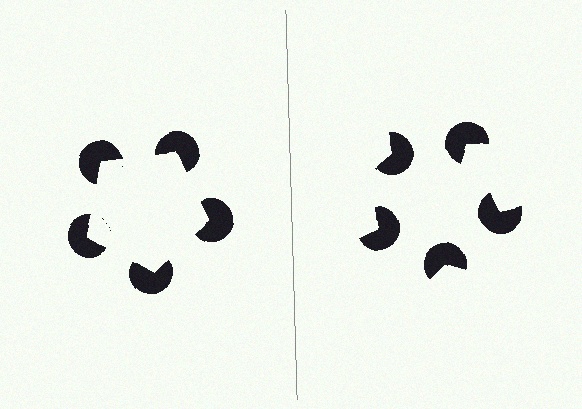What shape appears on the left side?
An illusory pentagon.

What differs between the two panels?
The pac-man discs are positioned identically on both sides; only the wedge orientations differ. On the left they align to a pentagon; on the right they are misaligned.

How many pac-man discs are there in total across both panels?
10 — 5 on each side.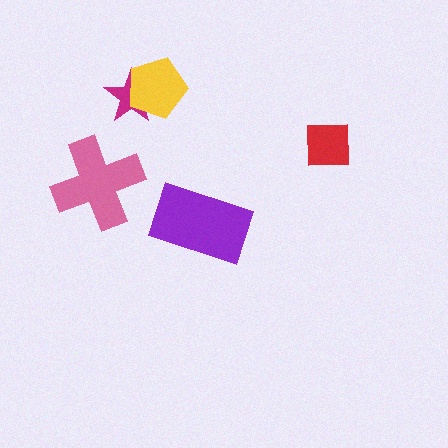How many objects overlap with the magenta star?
1 object overlaps with the magenta star.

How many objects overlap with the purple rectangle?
0 objects overlap with the purple rectangle.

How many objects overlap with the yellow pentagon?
1 object overlaps with the yellow pentagon.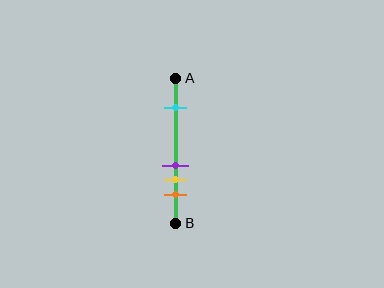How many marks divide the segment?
There are 4 marks dividing the segment.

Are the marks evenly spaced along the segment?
No, the marks are not evenly spaced.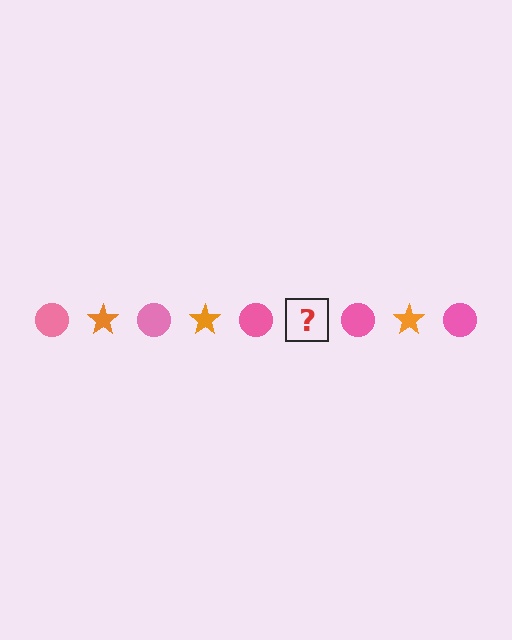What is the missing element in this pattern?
The missing element is an orange star.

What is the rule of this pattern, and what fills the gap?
The rule is that the pattern alternates between pink circle and orange star. The gap should be filled with an orange star.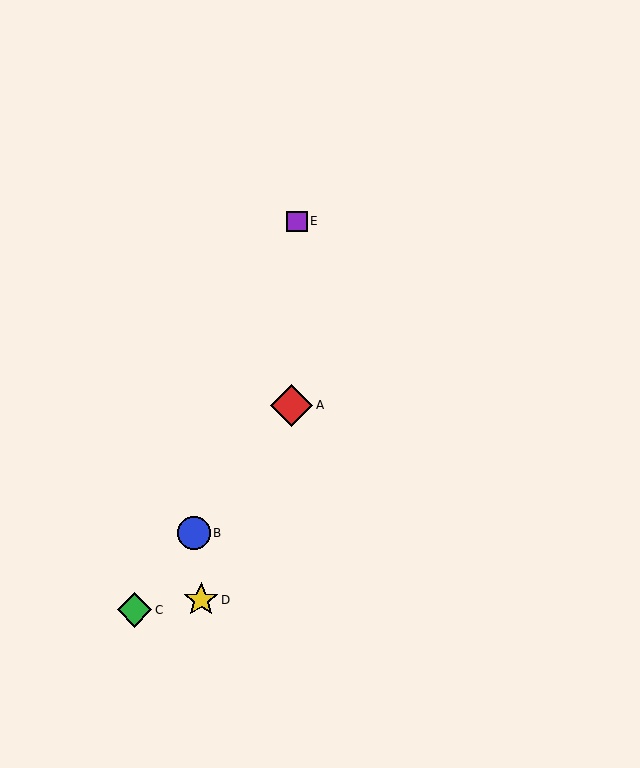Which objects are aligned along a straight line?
Objects A, B, C are aligned along a straight line.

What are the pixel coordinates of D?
Object D is at (201, 600).